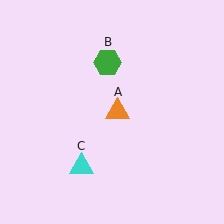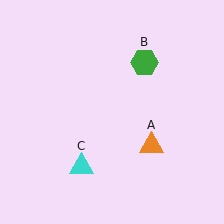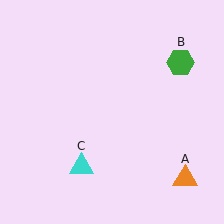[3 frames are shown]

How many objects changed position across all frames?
2 objects changed position: orange triangle (object A), green hexagon (object B).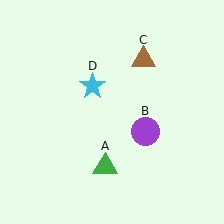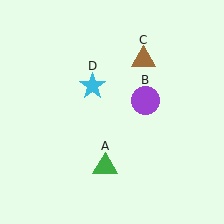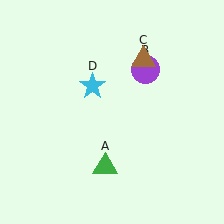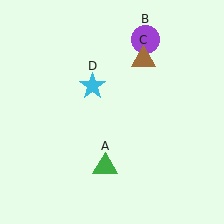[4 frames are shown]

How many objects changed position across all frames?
1 object changed position: purple circle (object B).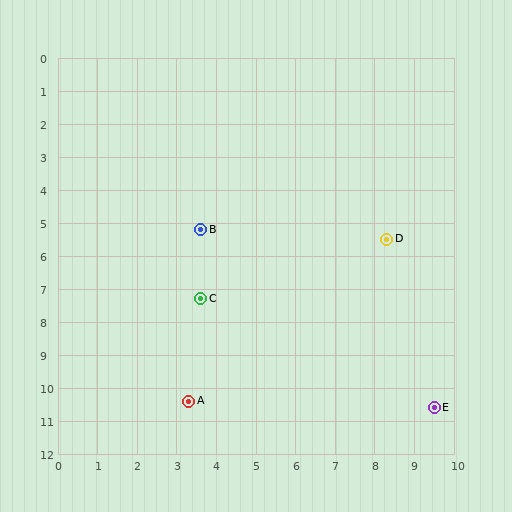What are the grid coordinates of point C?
Point C is at approximately (3.6, 7.3).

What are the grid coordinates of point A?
Point A is at approximately (3.3, 10.4).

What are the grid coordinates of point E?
Point E is at approximately (9.5, 10.6).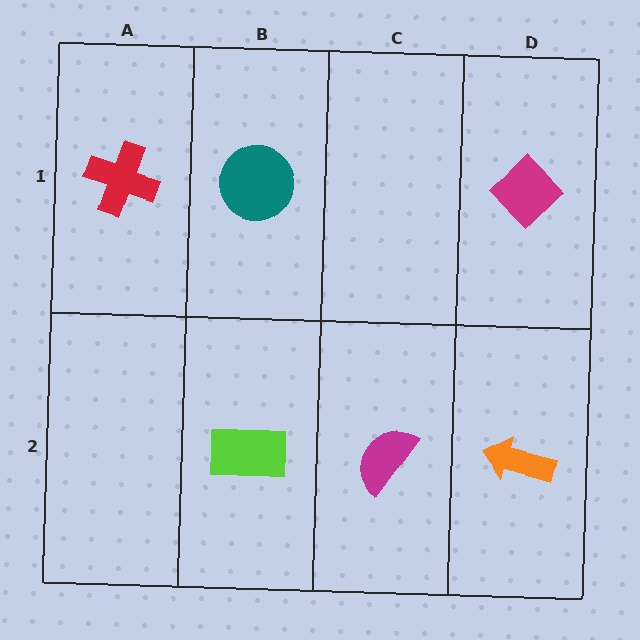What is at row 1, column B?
A teal circle.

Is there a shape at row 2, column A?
No, that cell is empty.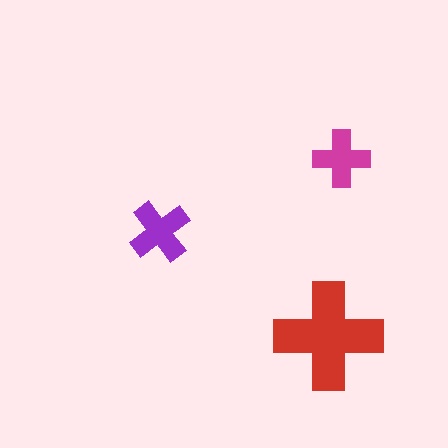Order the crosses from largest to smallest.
the red one, the purple one, the magenta one.